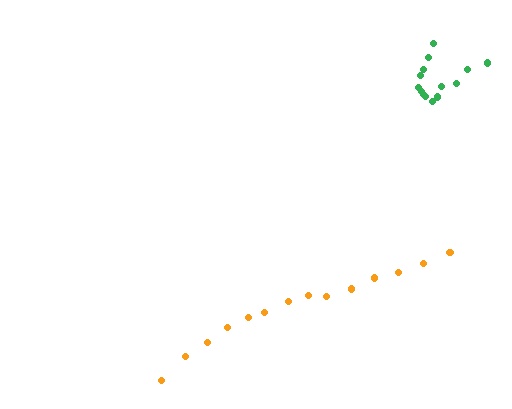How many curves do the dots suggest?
There are 2 distinct paths.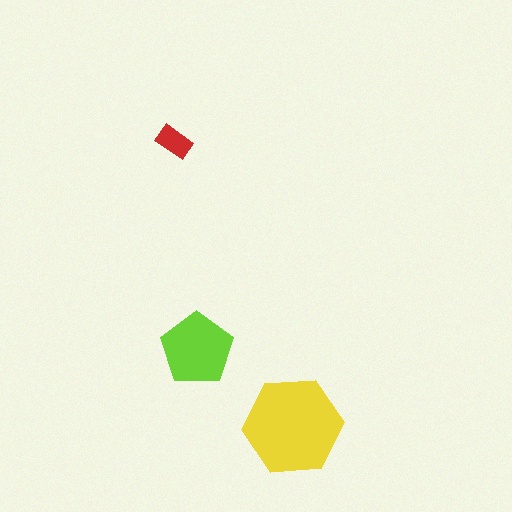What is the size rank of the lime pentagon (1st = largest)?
2nd.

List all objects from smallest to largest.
The red rectangle, the lime pentagon, the yellow hexagon.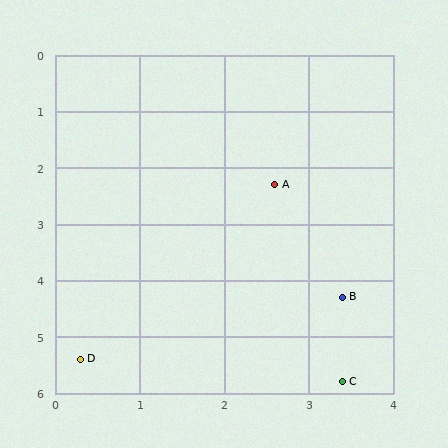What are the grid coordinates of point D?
Point D is at approximately (0.3, 5.4).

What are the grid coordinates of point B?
Point B is at approximately (3.4, 4.3).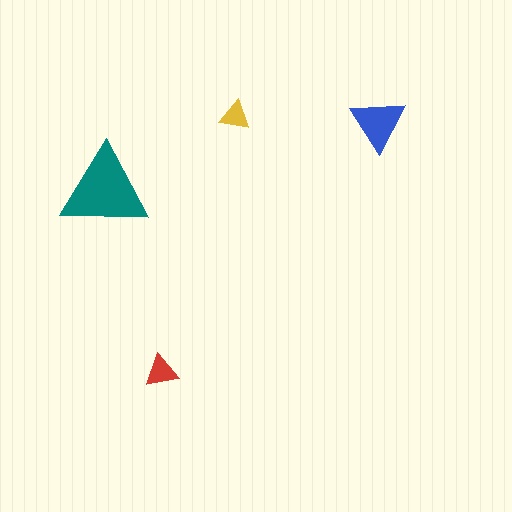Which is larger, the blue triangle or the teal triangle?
The teal one.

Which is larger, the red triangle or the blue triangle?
The blue one.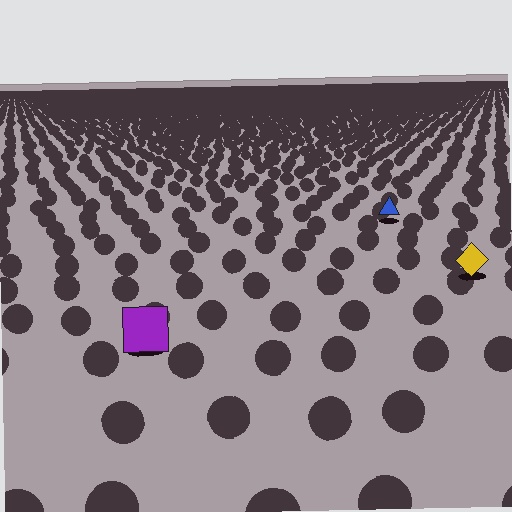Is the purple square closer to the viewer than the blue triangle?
Yes. The purple square is closer — you can tell from the texture gradient: the ground texture is coarser near it.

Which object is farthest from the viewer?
The blue triangle is farthest from the viewer. It appears smaller and the ground texture around it is denser.